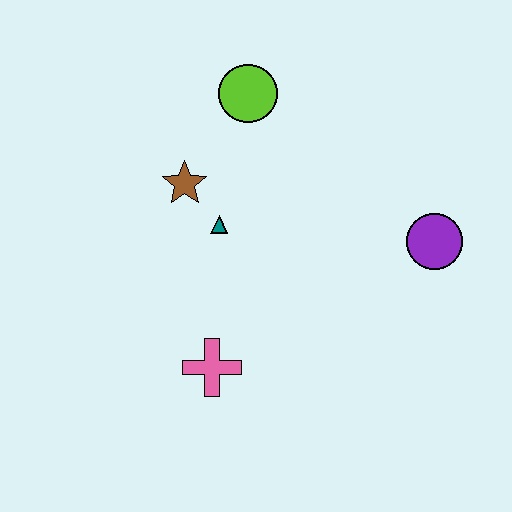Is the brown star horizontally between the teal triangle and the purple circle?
No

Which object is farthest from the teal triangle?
The purple circle is farthest from the teal triangle.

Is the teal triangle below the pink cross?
No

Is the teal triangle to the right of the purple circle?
No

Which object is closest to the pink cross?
The teal triangle is closest to the pink cross.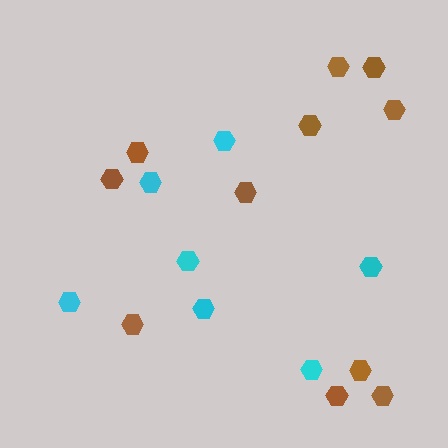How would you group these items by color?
There are 2 groups: one group of cyan hexagons (7) and one group of brown hexagons (11).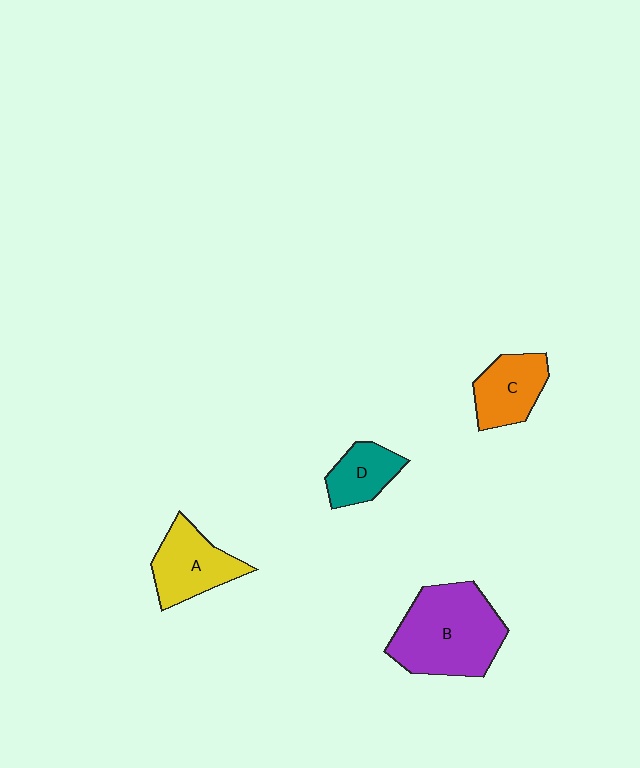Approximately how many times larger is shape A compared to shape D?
Approximately 1.4 times.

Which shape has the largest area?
Shape B (purple).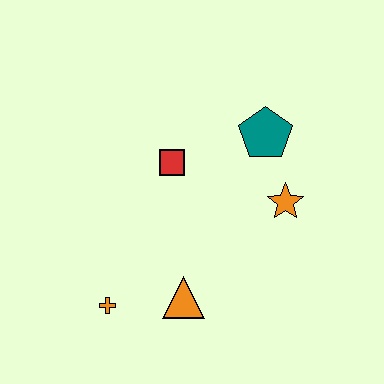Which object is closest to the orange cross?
The orange triangle is closest to the orange cross.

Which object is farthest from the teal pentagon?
The orange cross is farthest from the teal pentagon.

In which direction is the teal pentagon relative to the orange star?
The teal pentagon is above the orange star.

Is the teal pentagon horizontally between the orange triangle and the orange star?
Yes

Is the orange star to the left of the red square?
No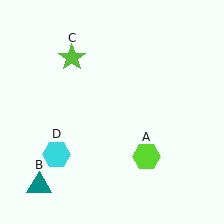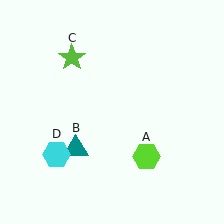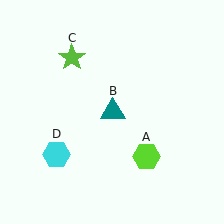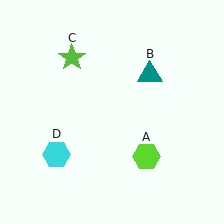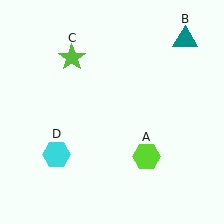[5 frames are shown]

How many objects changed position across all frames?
1 object changed position: teal triangle (object B).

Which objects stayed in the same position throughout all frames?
Lime hexagon (object A) and lime star (object C) and cyan hexagon (object D) remained stationary.